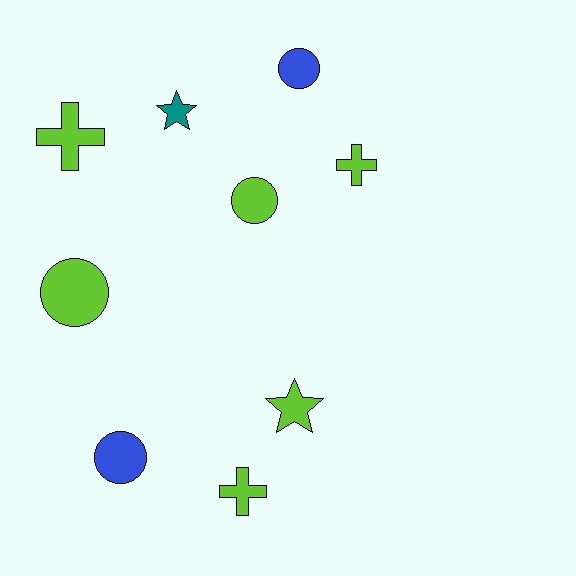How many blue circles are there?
There are 2 blue circles.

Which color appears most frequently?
Lime, with 6 objects.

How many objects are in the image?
There are 9 objects.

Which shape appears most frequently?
Circle, with 4 objects.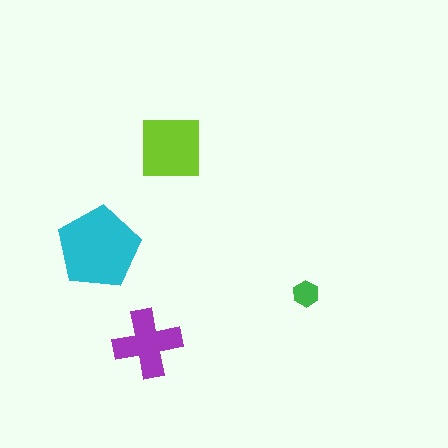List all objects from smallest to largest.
The green hexagon, the purple cross, the lime square, the cyan pentagon.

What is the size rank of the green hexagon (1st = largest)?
4th.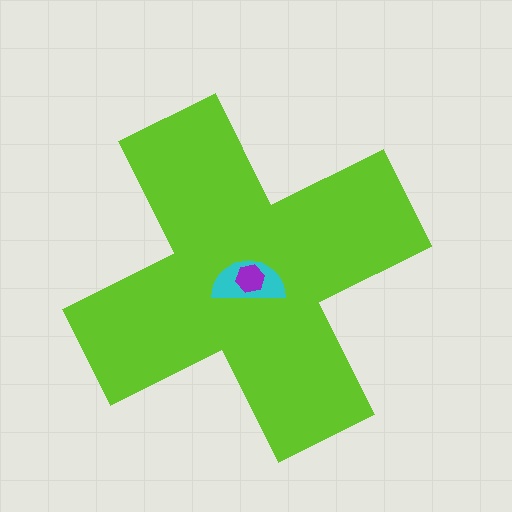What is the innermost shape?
The purple hexagon.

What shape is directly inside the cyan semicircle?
The purple hexagon.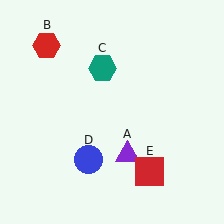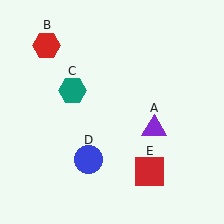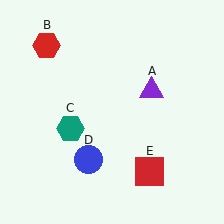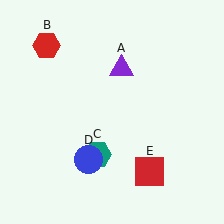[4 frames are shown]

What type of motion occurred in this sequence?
The purple triangle (object A), teal hexagon (object C) rotated counterclockwise around the center of the scene.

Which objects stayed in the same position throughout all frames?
Red hexagon (object B) and blue circle (object D) and red square (object E) remained stationary.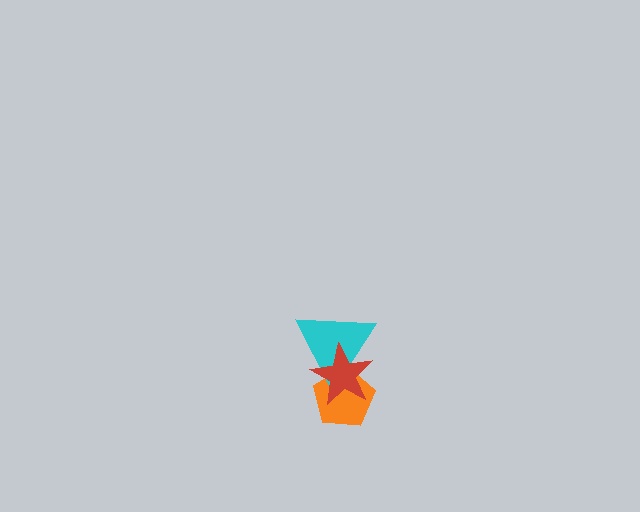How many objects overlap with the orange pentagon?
2 objects overlap with the orange pentagon.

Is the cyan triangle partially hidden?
Yes, it is partially covered by another shape.